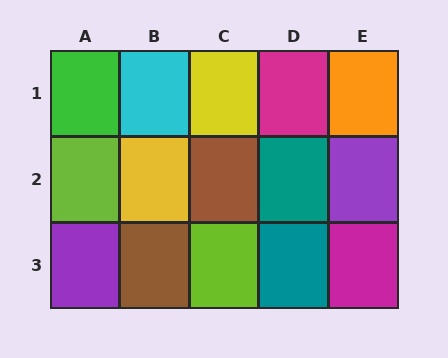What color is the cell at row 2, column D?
Teal.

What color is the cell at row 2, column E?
Purple.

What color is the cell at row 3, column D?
Teal.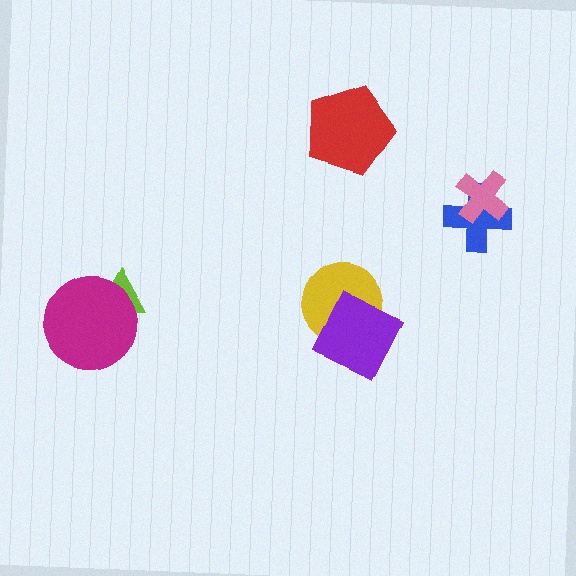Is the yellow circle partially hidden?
Yes, it is partially covered by another shape.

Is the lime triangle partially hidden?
Yes, it is partially covered by another shape.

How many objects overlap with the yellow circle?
1 object overlaps with the yellow circle.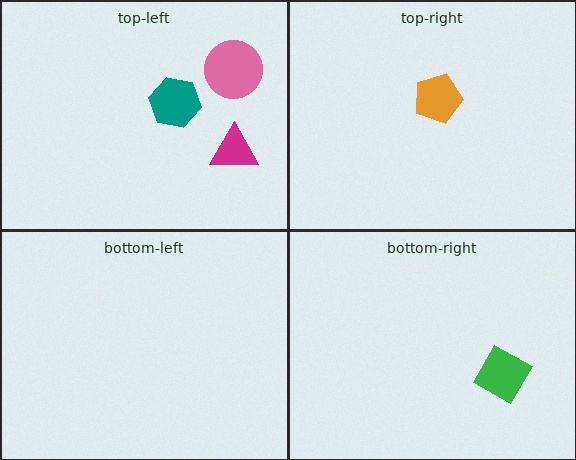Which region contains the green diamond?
The bottom-right region.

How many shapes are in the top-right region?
1.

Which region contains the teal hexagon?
The top-left region.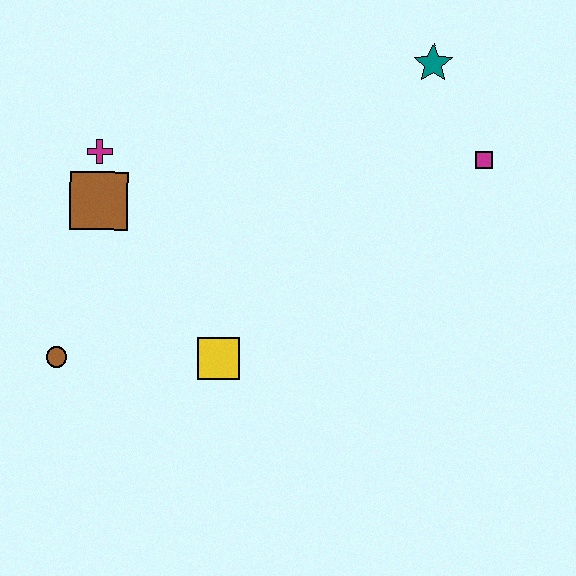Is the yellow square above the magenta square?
No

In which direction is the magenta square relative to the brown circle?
The magenta square is to the right of the brown circle.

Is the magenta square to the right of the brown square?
Yes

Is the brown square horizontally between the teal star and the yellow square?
No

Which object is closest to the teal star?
The magenta square is closest to the teal star.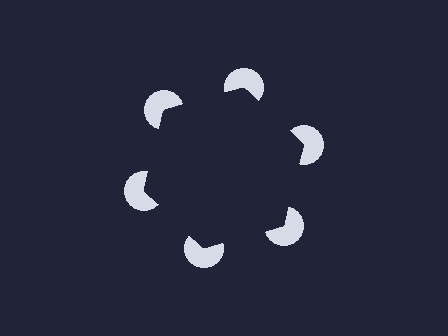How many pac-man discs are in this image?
There are 6 — one at each vertex of the illusory hexagon.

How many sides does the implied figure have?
6 sides.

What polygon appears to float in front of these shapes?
An illusory hexagon — its edges are inferred from the aligned wedge cuts in the pac-man discs, not physically drawn.